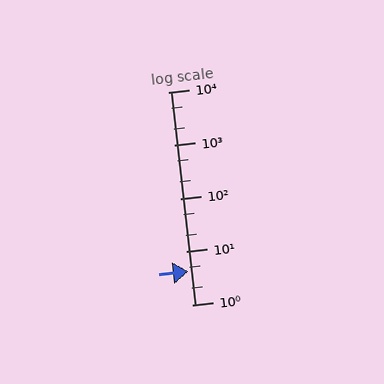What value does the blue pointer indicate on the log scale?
The pointer indicates approximately 4.3.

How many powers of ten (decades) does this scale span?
The scale spans 4 decades, from 1 to 10000.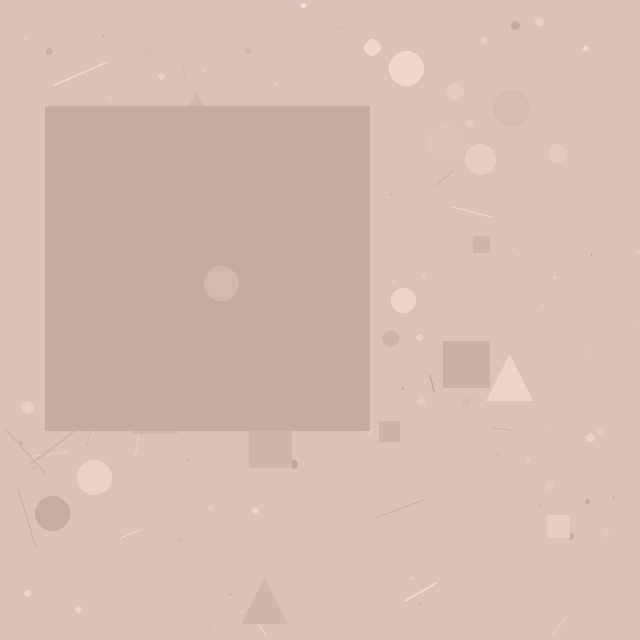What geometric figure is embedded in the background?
A square is embedded in the background.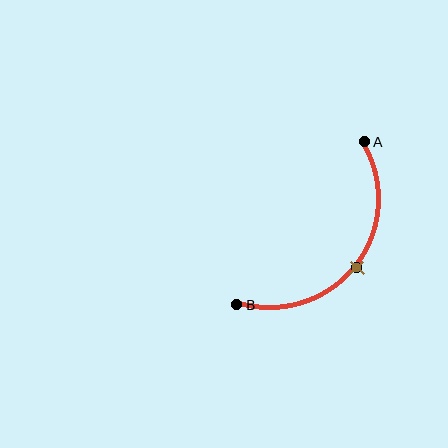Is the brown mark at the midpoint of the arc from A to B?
Yes. The brown mark lies on the arc at equal arc-length from both A and B — it is the arc midpoint.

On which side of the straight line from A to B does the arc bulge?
The arc bulges below and to the right of the straight line connecting A and B.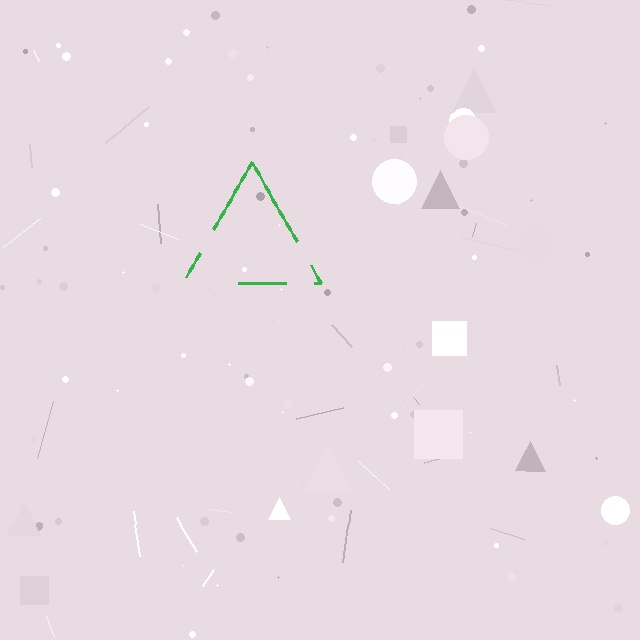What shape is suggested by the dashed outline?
The dashed outline suggests a triangle.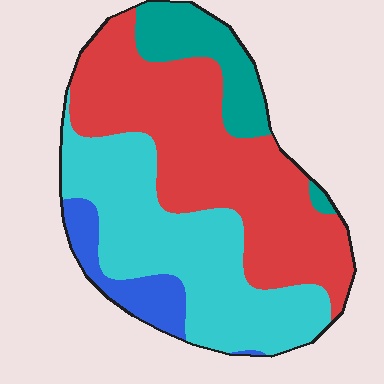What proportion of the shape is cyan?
Cyan takes up about three eighths (3/8) of the shape.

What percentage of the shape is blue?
Blue takes up about one tenth (1/10) of the shape.